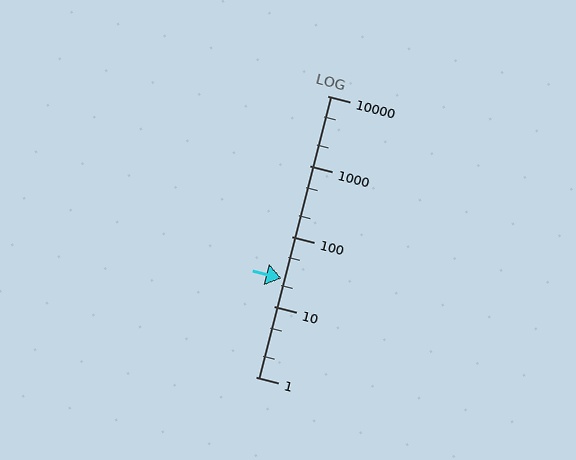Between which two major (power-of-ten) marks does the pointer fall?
The pointer is between 10 and 100.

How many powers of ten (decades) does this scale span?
The scale spans 4 decades, from 1 to 10000.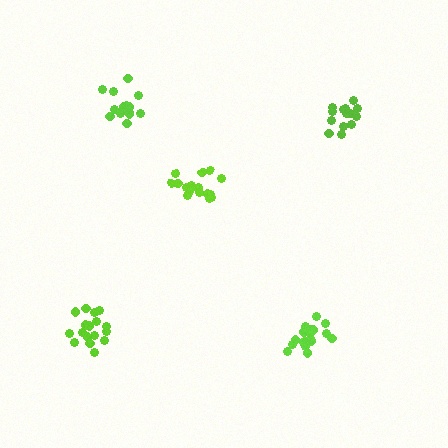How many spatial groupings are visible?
There are 5 spatial groupings.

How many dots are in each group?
Group 1: 20 dots, Group 2: 16 dots, Group 3: 18 dots, Group 4: 18 dots, Group 5: 14 dots (86 total).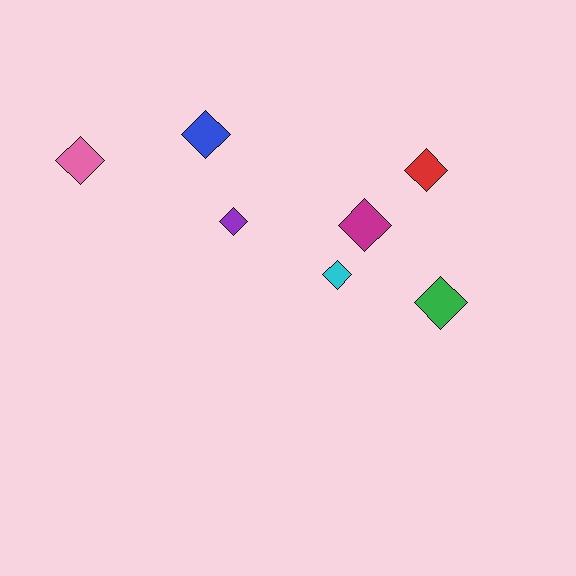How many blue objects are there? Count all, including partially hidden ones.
There is 1 blue object.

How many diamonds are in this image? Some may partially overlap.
There are 7 diamonds.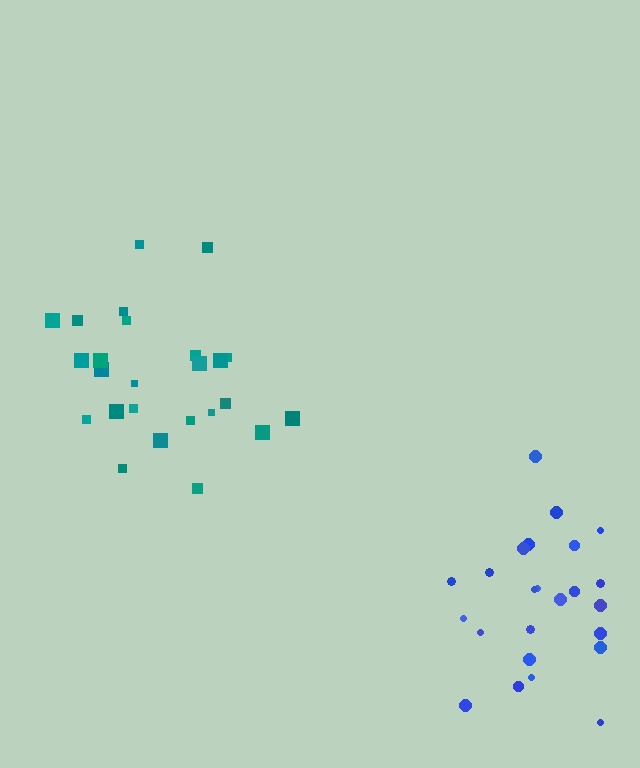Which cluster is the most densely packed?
Teal.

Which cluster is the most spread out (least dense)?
Blue.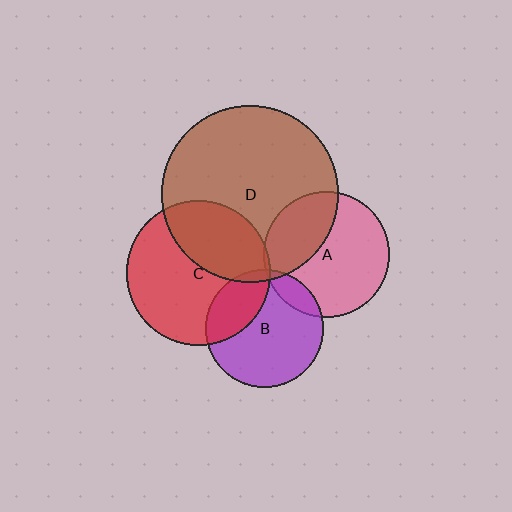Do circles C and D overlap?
Yes.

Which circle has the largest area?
Circle D (brown).